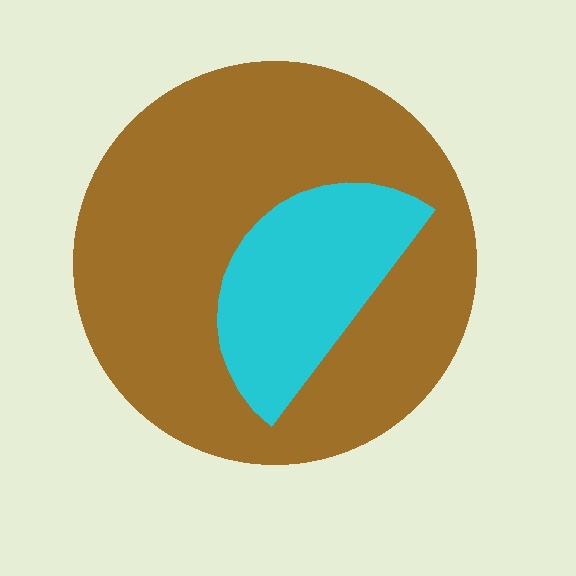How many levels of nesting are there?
2.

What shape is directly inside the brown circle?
The cyan semicircle.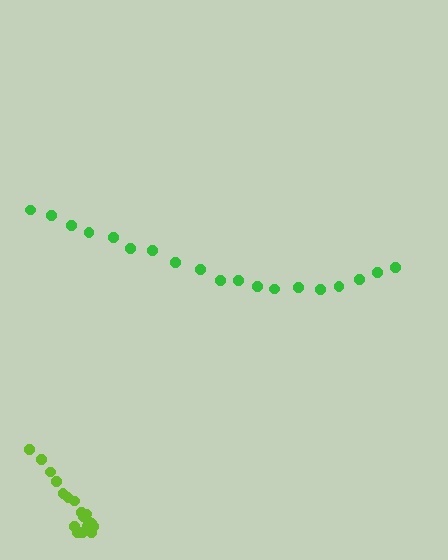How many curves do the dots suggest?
There are 2 distinct paths.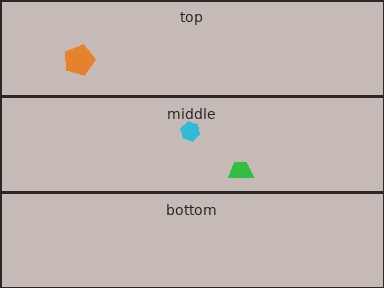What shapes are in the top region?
The orange pentagon.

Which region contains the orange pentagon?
The top region.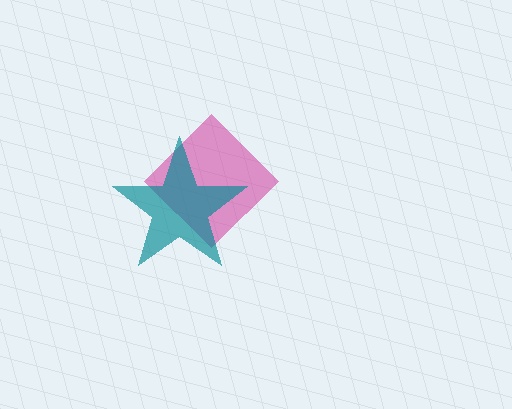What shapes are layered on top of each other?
The layered shapes are: a magenta diamond, a teal star.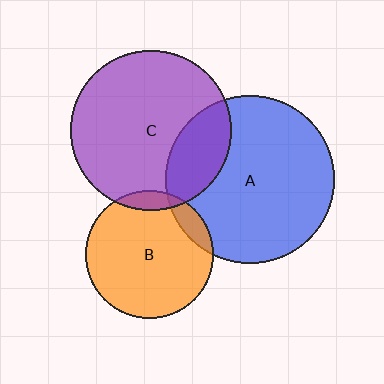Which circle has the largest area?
Circle A (blue).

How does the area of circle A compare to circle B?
Approximately 1.7 times.